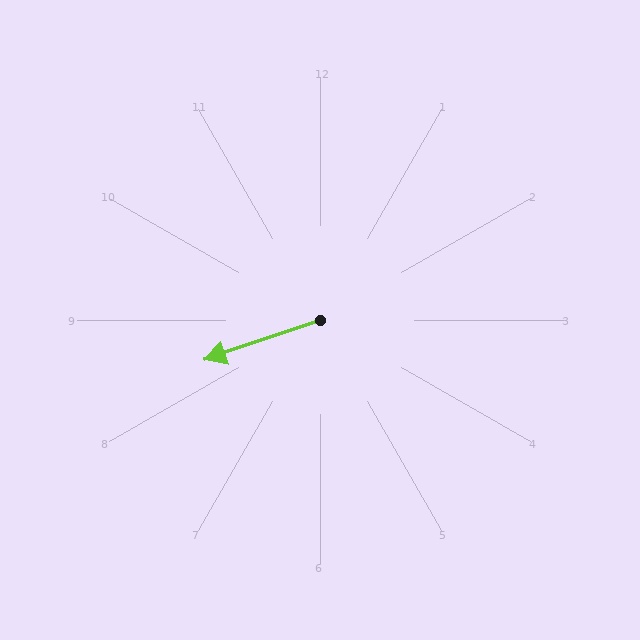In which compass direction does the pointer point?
West.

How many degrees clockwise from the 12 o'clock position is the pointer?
Approximately 251 degrees.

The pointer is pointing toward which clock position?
Roughly 8 o'clock.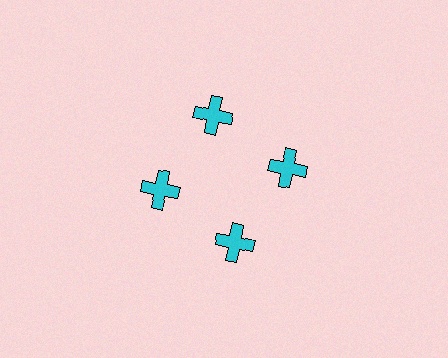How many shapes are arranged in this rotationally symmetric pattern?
There are 4 shapes, arranged in 4 groups of 1.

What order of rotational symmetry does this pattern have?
This pattern has 4-fold rotational symmetry.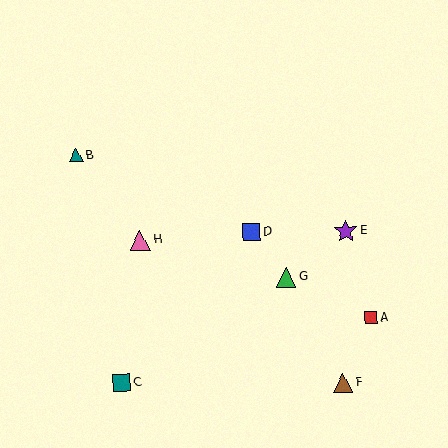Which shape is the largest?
The purple star (labeled E) is the largest.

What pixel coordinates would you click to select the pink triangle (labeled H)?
Click at (140, 240) to select the pink triangle H.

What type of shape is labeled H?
Shape H is a pink triangle.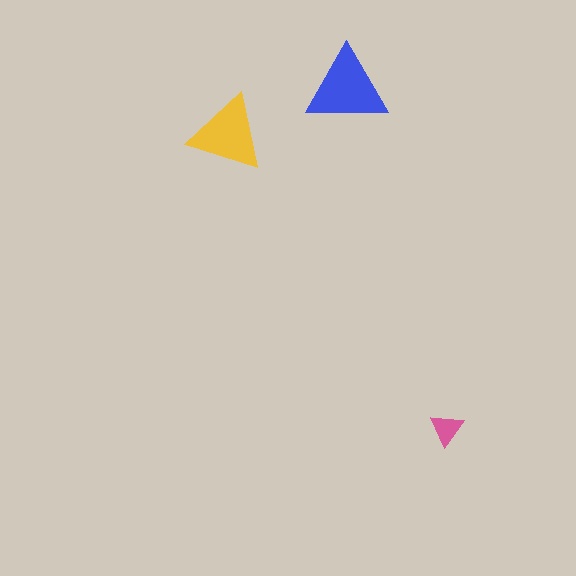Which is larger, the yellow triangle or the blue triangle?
The blue one.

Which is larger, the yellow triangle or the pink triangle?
The yellow one.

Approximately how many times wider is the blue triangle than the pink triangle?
About 2.5 times wider.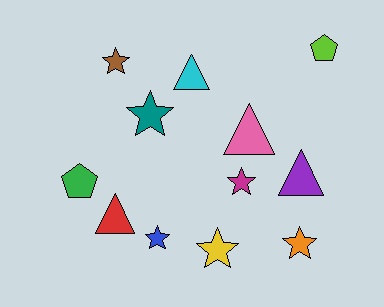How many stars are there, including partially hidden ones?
There are 6 stars.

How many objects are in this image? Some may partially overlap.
There are 12 objects.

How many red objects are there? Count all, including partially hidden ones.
There is 1 red object.